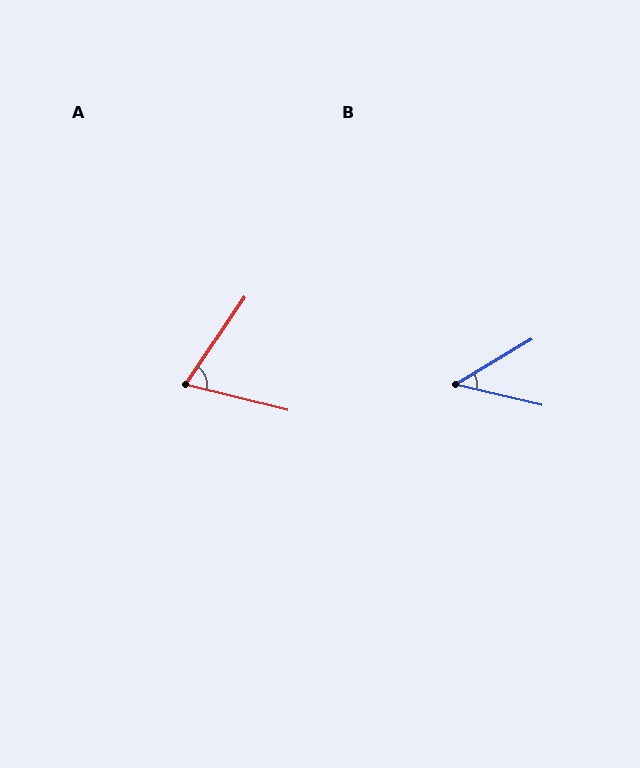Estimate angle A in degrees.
Approximately 70 degrees.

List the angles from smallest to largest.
B (44°), A (70°).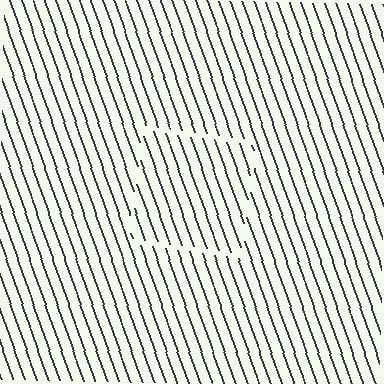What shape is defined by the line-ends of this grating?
An illusory square. The interior of the shape contains the same grating, shifted by half a period — the contour is defined by the phase discontinuity where line-ends from the inner and outer gratings abut.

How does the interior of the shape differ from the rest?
The interior of the shape contains the same grating, shifted by half a period — the contour is defined by the phase discontinuity where line-ends from the inner and outer gratings abut.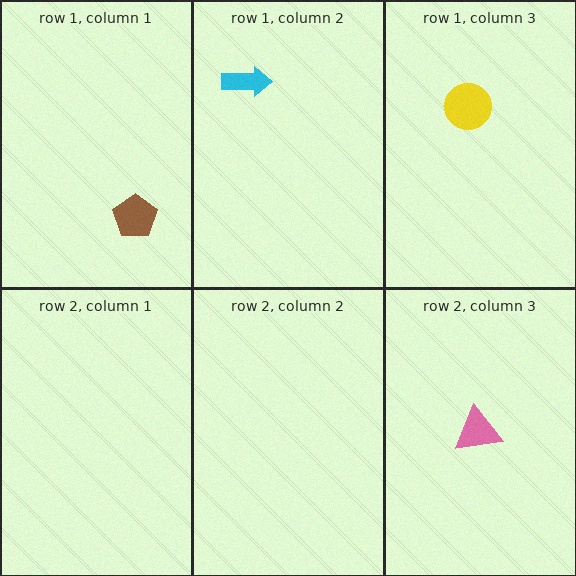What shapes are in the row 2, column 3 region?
The pink triangle.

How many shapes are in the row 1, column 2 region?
1.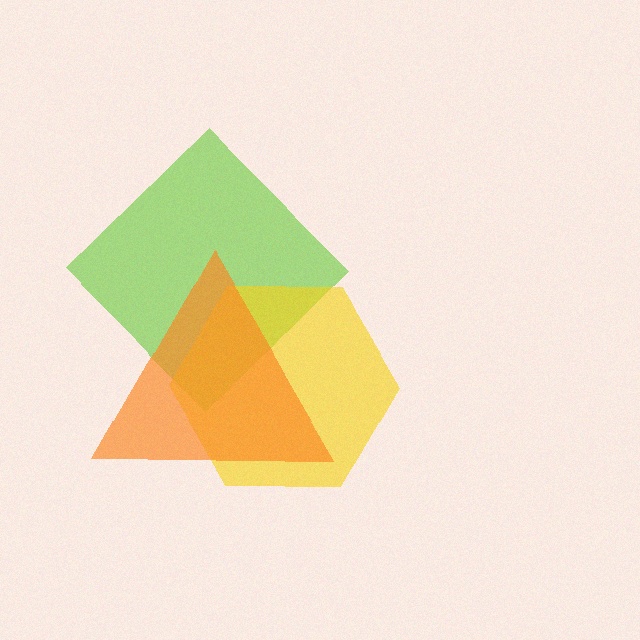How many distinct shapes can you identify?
There are 3 distinct shapes: a lime diamond, a yellow hexagon, an orange triangle.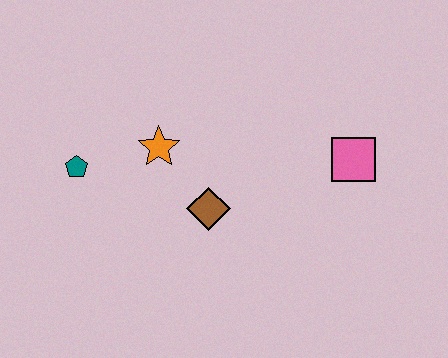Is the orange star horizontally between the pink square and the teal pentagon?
Yes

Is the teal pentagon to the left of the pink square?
Yes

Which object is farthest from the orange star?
The pink square is farthest from the orange star.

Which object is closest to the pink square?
The brown diamond is closest to the pink square.